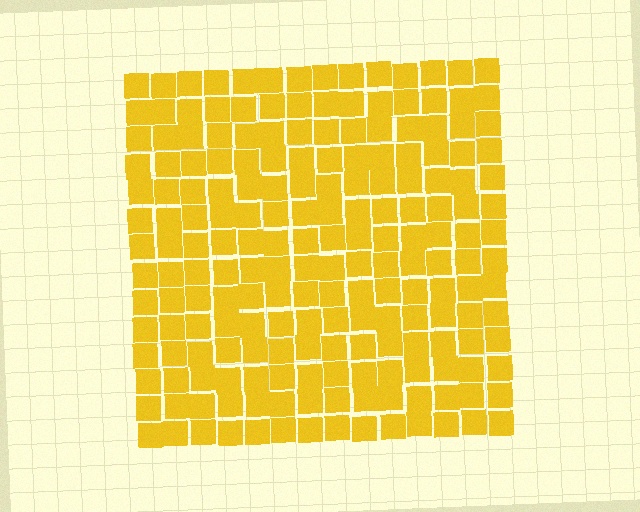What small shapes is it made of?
It is made of small squares.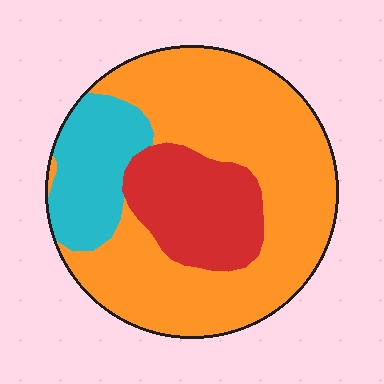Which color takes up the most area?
Orange, at roughly 65%.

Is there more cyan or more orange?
Orange.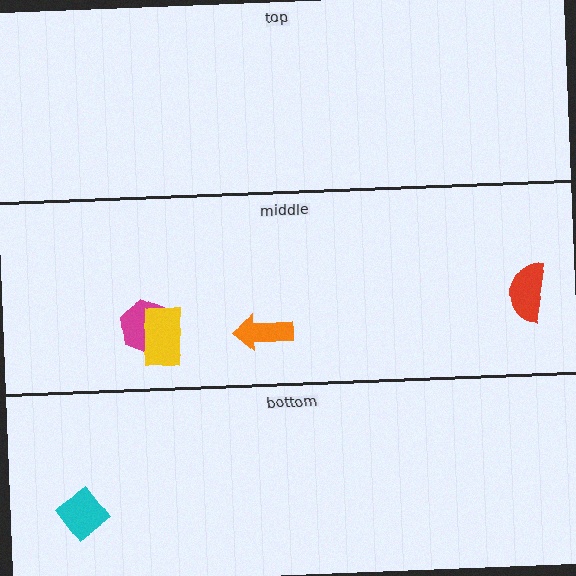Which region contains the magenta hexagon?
The middle region.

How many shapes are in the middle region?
4.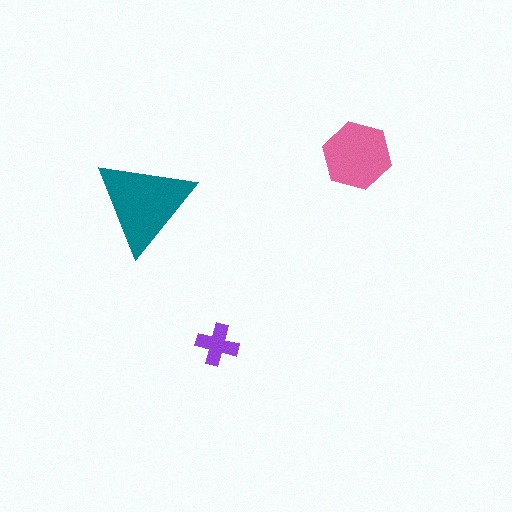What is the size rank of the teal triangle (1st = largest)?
1st.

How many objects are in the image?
There are 3 objects in the image.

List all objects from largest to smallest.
The teal triangle, the pink hexagon, the purple cross.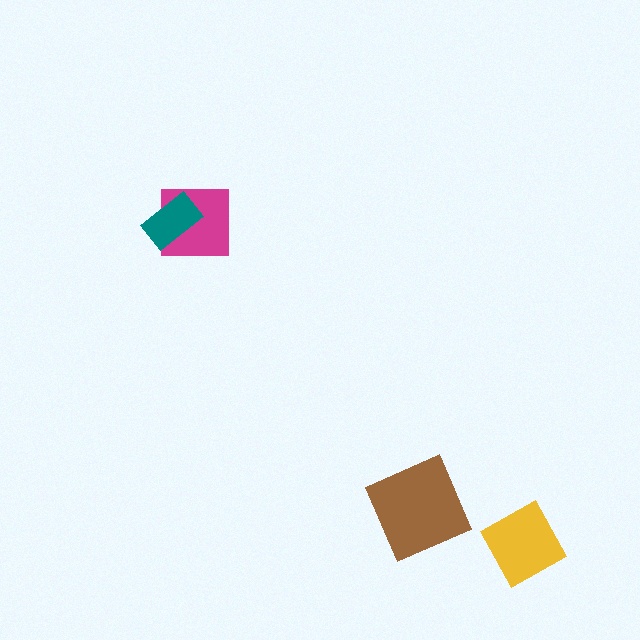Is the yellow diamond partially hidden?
No, no other shape covers it.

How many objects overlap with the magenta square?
1 object overlaps with the magenta square.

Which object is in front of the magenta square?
The teal rectangle is in front of the magenta square.